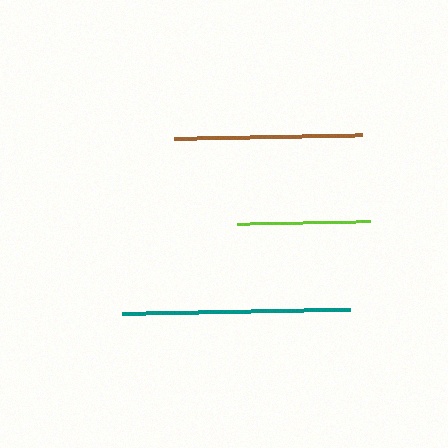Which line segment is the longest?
The teal line is the longest at approximately 228 pixels.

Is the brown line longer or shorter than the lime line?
The brown line is longer than the lime line.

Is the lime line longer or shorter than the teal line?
The teal line is longer than the lime line.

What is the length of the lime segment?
The lime segment is approximately 133 pixels long.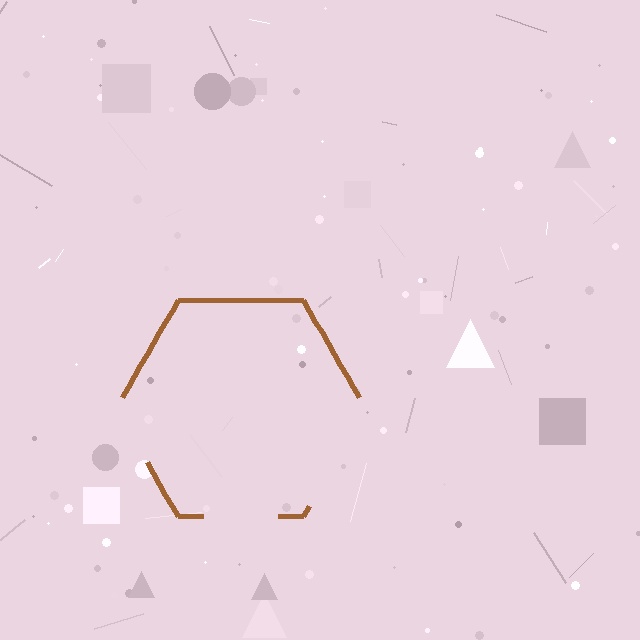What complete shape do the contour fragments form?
The contour fragments form a hexagon.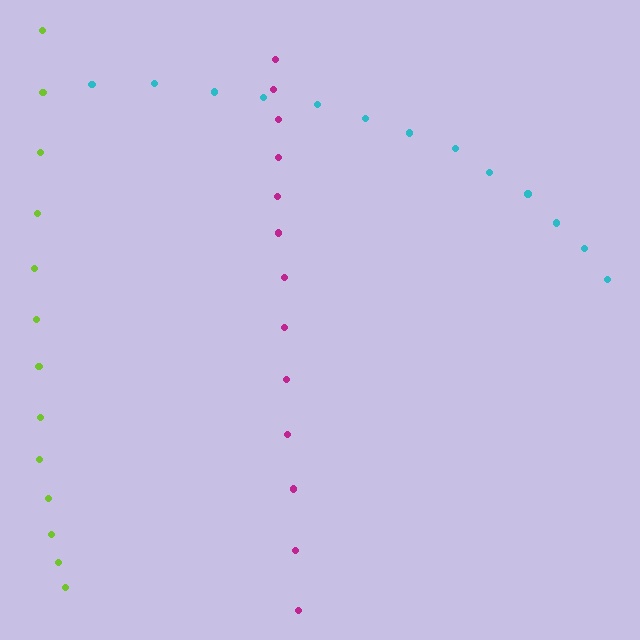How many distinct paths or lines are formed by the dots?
There are 3 distinct paths.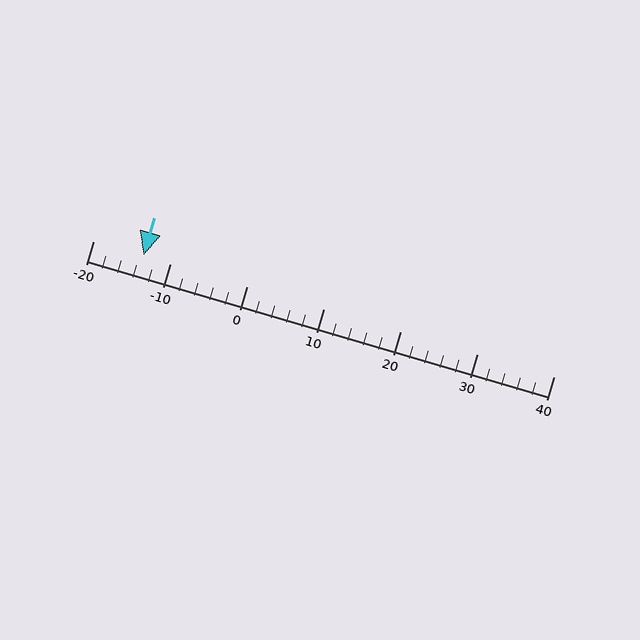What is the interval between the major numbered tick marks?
The major tick marks are spaced 10 units apart.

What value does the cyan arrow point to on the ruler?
The cyan arrow points to approximately -13.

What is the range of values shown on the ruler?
The ruler shows values from -20 to 40.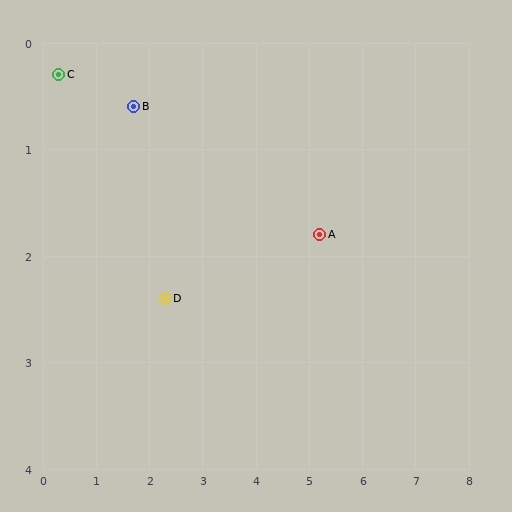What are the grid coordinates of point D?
Point D is at approximately (2.3, 2.4).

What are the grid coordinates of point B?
Point B is at approximately (1.7, 0.6).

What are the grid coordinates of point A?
Point A is at approximately (5.2, 1.8).